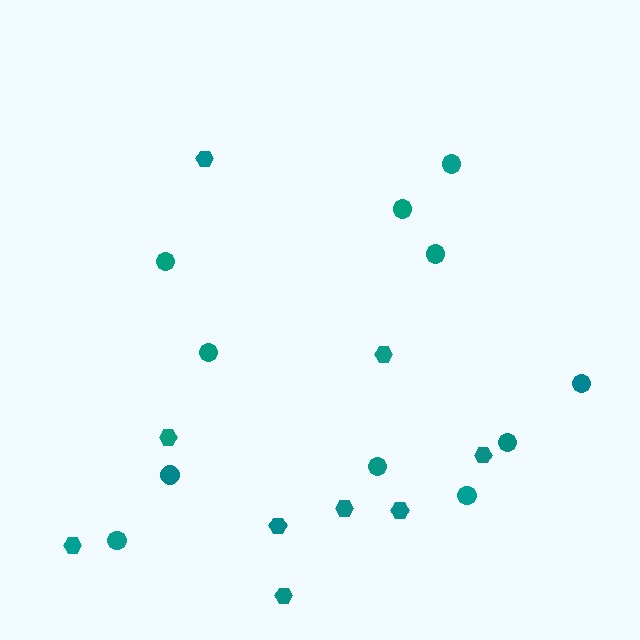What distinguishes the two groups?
There are 2 groups: one group of hexagons (9) and one group of circles (11).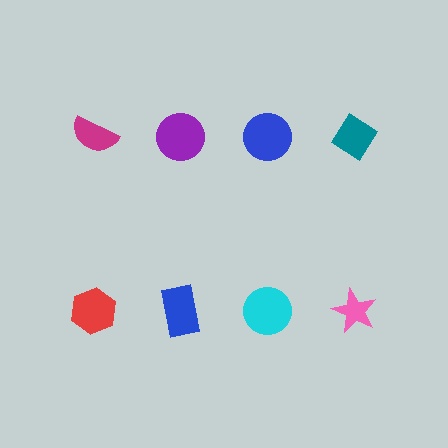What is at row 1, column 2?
A purple circle.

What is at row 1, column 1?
A magenta semicircle.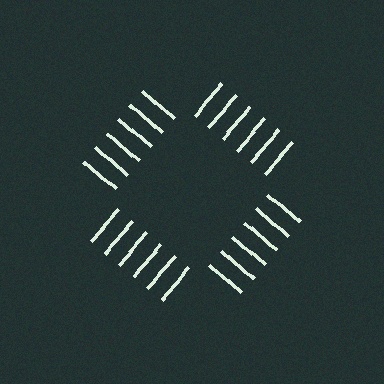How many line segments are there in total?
24 — 6 along each of the 4 edges.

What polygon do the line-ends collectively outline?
An illusory square — the line segments terminate on its edges but no continuous stroke is drawn.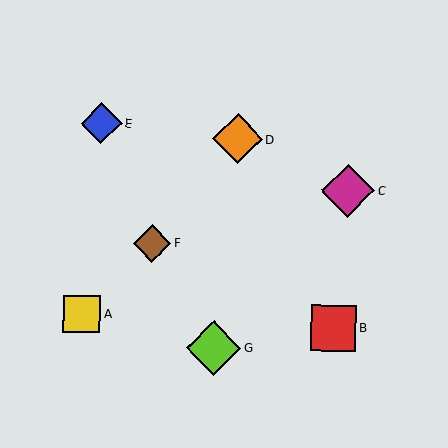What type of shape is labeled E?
Shape E is a blue diamond.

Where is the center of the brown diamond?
The center of the brown diamond is at (152, 243).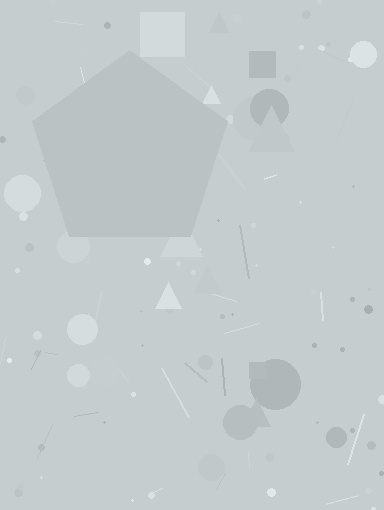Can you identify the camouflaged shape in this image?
The camouflaged shape is a pentagon.